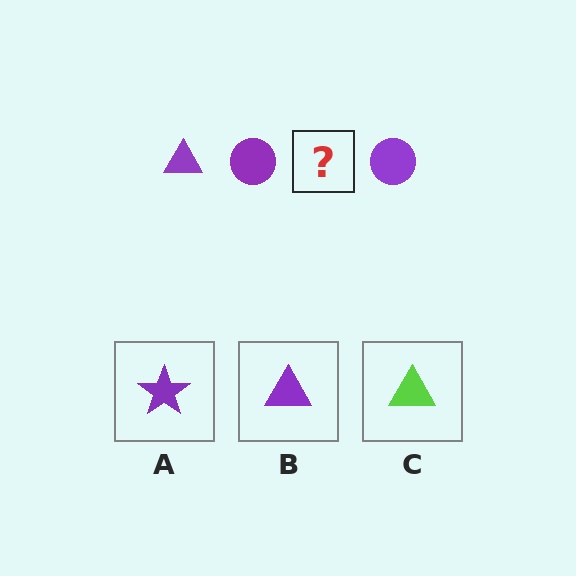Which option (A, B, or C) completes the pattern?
B.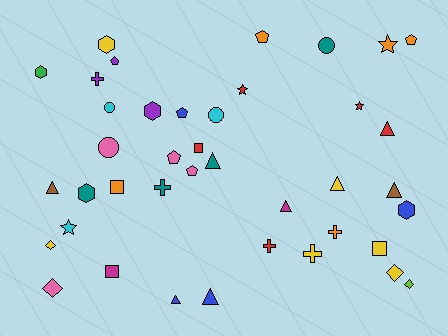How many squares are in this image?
There are 4 squares.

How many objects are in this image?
There are 40 objects.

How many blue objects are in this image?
There are 4 blue objects.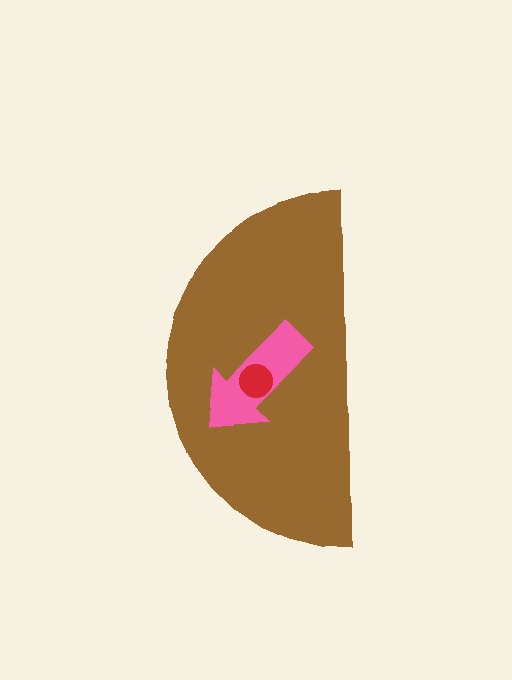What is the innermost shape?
The red circle.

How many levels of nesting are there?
3.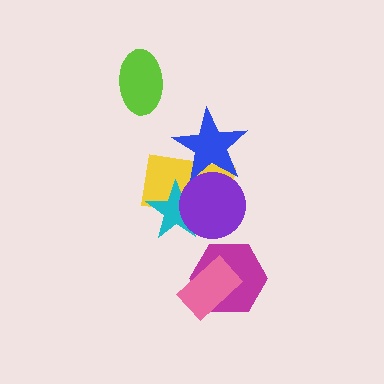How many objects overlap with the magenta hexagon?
1 object overlaps with the magenta hexagon.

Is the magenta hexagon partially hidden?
Yes, it is partially covered by another shape.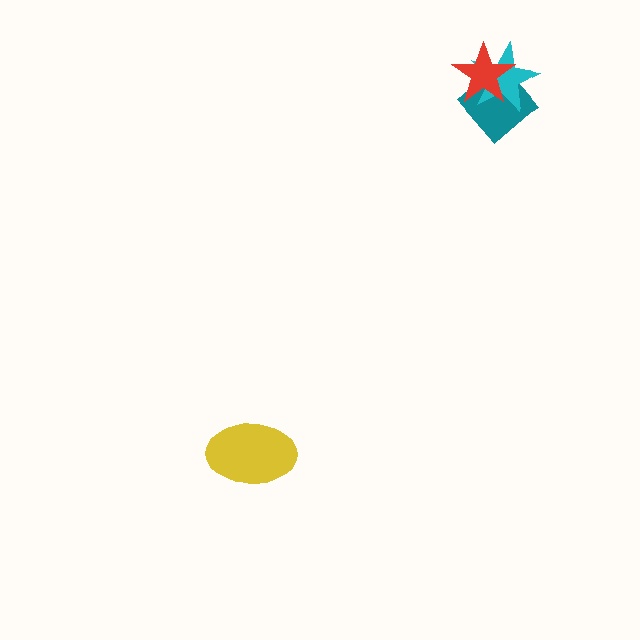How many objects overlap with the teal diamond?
2 objects overlap with the teal diamond.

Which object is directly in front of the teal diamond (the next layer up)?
The cyan star is directly in front of the teal diamond.